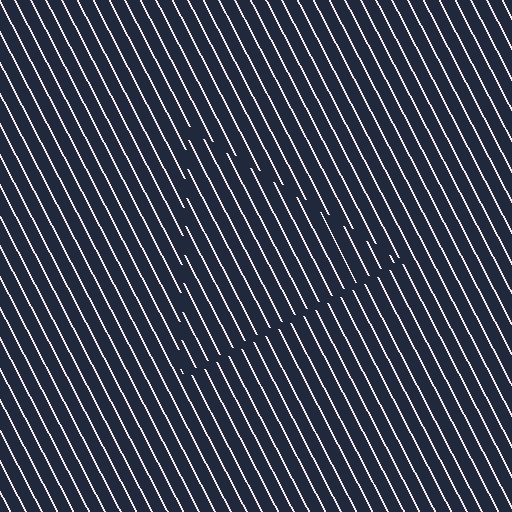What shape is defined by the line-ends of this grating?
An illusory triangle. The interior of the shape contains the same grating, shifted by half a period — the contour is defined by the phase discontinuity where line-ends from the inner and outer gratings abut.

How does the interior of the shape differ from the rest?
The interior of the shape contains the same grating, shifted by half a period — the contour is defined by the phase discontinuity where line-ends from the inner and outer gratings abut.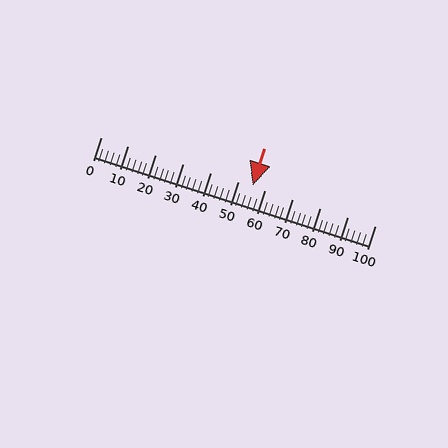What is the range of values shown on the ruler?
The ruler shows values from 0 to 100.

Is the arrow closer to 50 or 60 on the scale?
The arrow is closer to 60.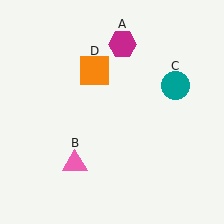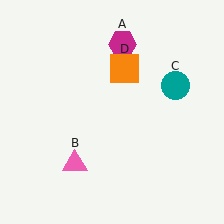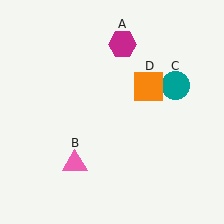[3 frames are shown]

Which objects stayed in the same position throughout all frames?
Magenta hexagon (object A) and pink triangle (object B) and teal circle (object C) remained stationary.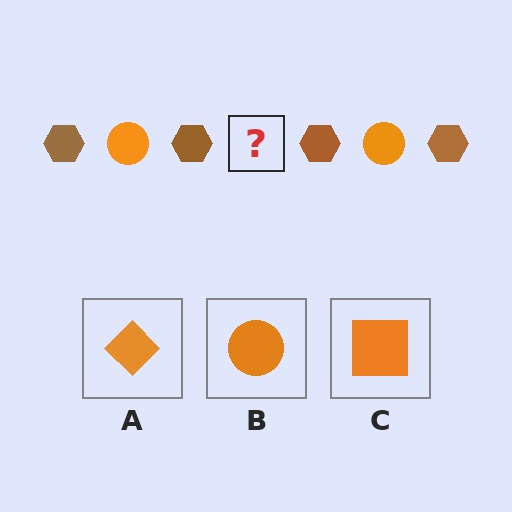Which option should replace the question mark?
Option B.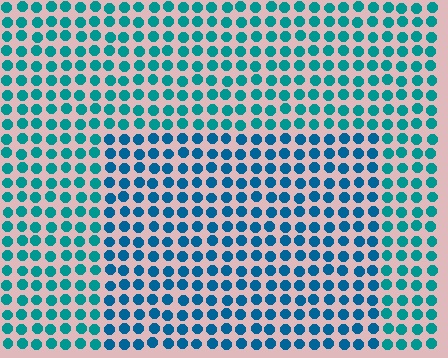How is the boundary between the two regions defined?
The boundary is defined purely by a slight shift in hue (about 23 degrees). Spacing, size, and orientation are identical on both sides.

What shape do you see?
I see a rectangle.